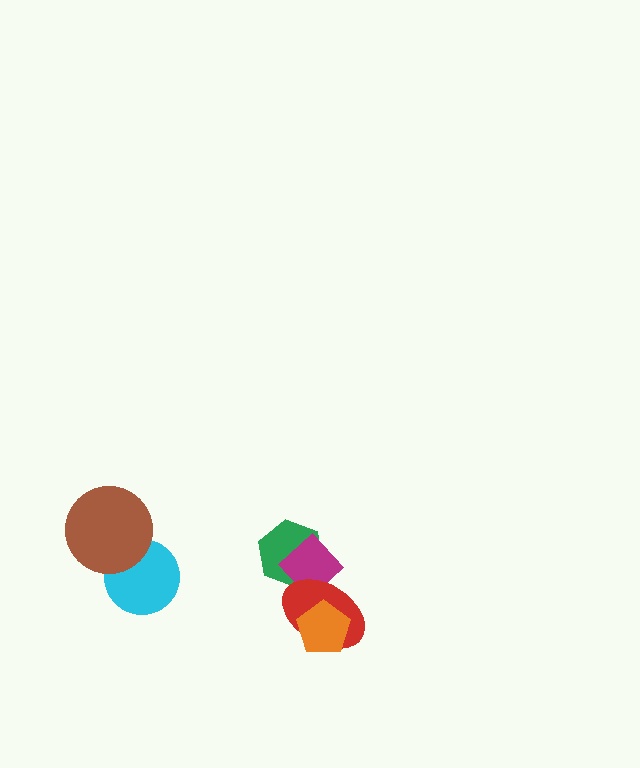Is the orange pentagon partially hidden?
No, no other shape covers it.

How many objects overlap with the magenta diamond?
2 objects overlap with the magenta diamond.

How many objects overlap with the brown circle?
1 object overlaps with the brown circle.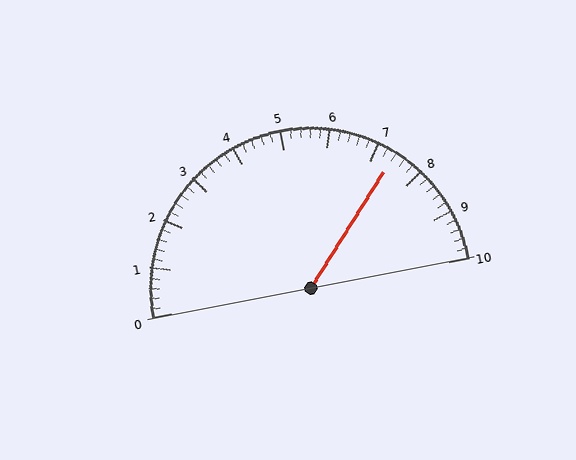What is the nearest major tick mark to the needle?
The nearest major tick mark is 7.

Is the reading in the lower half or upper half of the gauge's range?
The reading is in the upper half of the range (0 to 10).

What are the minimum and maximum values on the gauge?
The gauge ranges from 0 to 10.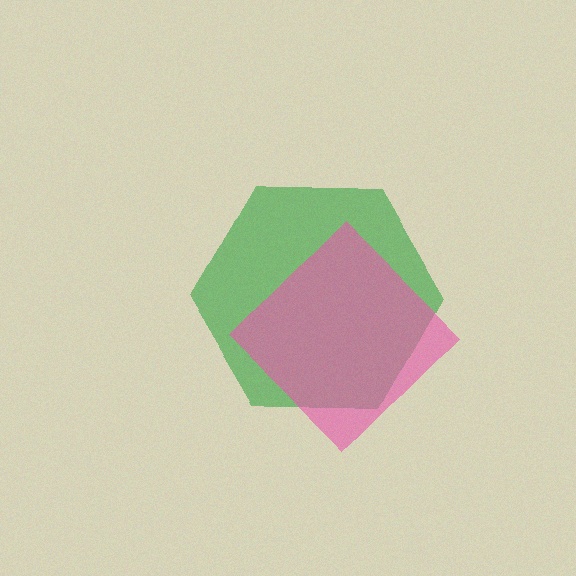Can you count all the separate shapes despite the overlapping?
Yes, there are 2 separate shapes.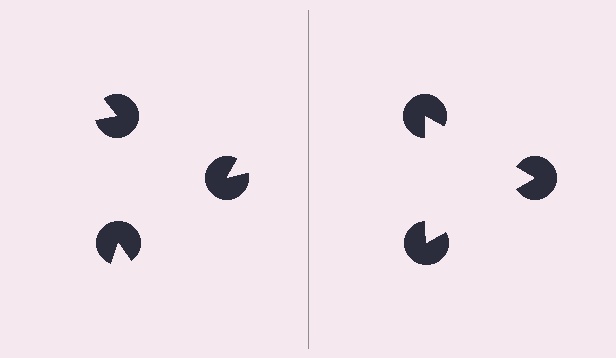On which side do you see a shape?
An illusory triangle appears on the right side. On the left side the wedge cuts are rotated, so no coherent shape forms.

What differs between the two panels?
The pac-man discs are positioned identically on both sides; only the wedge orientations differ. On the right they align to a triangle; on the left they are misaligned.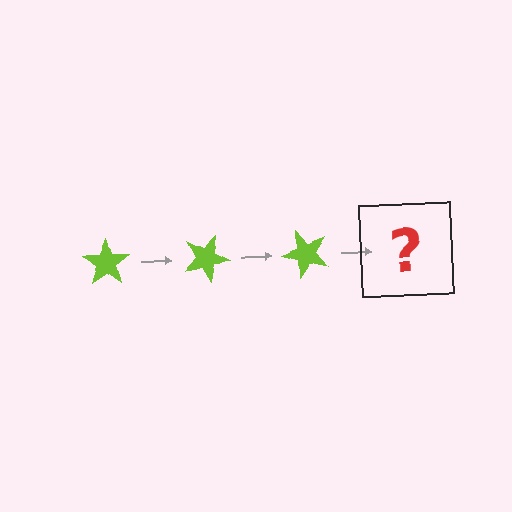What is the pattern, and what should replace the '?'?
The pattern is that the star rotates 25 degrees each step. The '?' should be a lime star rotated 75 degrees.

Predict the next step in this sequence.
The next step is a lime star rotated 75 degrees.